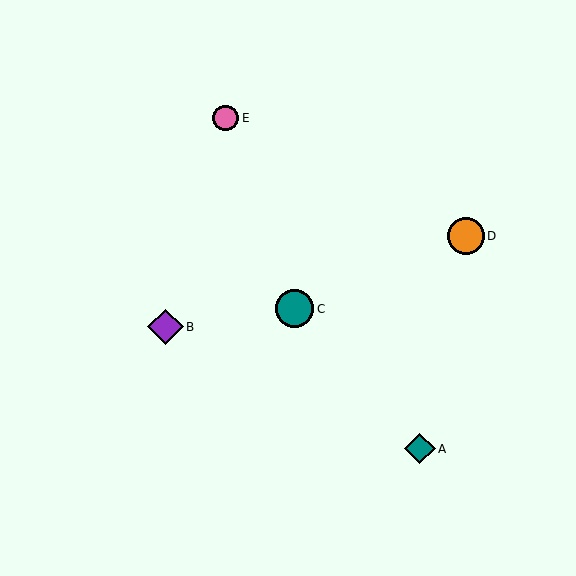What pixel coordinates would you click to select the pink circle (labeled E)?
Click at (226, 118) to select the pink circle E.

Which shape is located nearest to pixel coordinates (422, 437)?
The teal diamond (labeled A) at (420, 449) is nearest to that location.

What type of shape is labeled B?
Shape B is a purple diamond.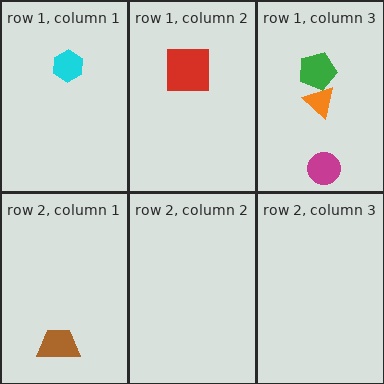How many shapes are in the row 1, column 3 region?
3.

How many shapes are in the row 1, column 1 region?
1.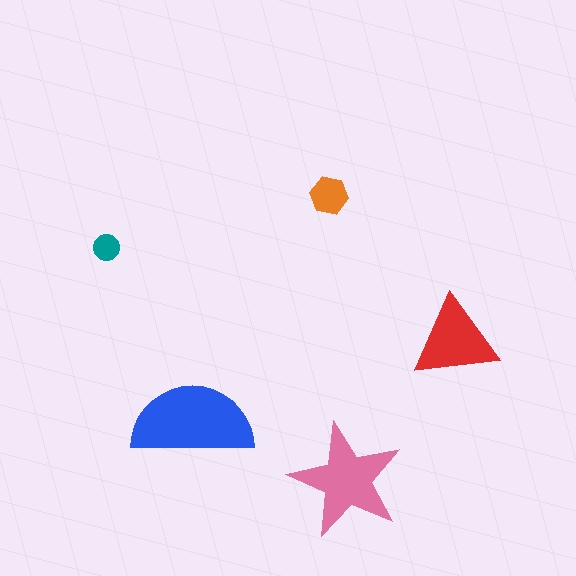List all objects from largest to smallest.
The blue semicircle, the pink star, the red triangle, the orange hexagon, the teal circle.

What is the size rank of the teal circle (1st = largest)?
5th.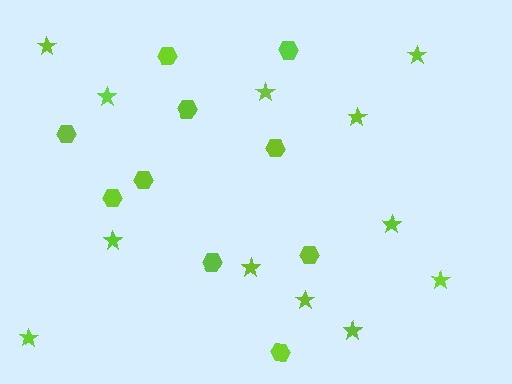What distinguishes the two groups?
There are 2 groups: one group of hexagons (10) and one group of stars (12).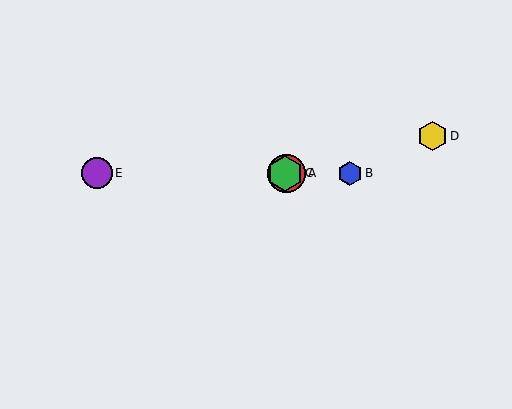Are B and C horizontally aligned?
Yes, both are at y≈173.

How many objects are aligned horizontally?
4 objects (A, B, C, E) are aligned horizontally.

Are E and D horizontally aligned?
No, E is at y≈173 and D is at y≈136.